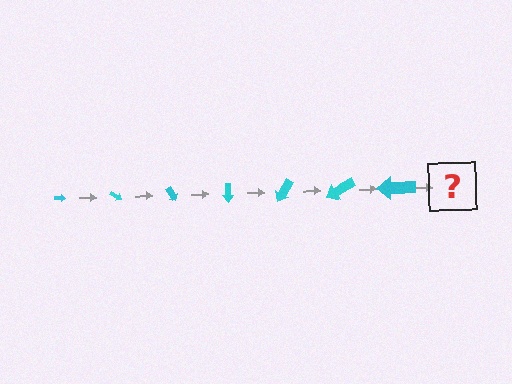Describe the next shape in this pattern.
It should be an arrow, larger than the previous one and rotated 210 degrees from the start.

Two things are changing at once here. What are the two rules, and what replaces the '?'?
The two rules are that the arrow grows larger each step and it rotates 30 degrees each step. The '?' should be an arrow, larger than the previous one and rotated 210 degrees from the start.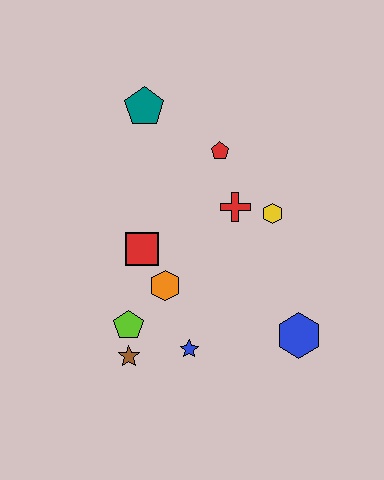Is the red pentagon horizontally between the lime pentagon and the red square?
No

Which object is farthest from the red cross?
The brown star is farthest from the red cross.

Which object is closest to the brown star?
The lime pentagon is closest to the brown star.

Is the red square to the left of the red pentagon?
Yes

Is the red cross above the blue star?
Yes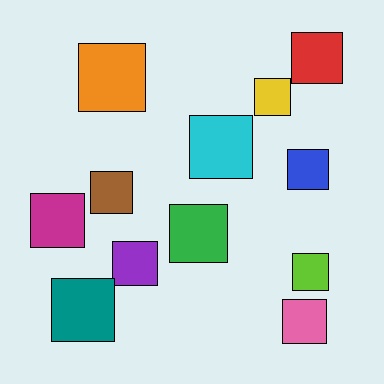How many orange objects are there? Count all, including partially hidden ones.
There is 1 orange object.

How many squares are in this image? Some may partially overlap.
There are 12 squares.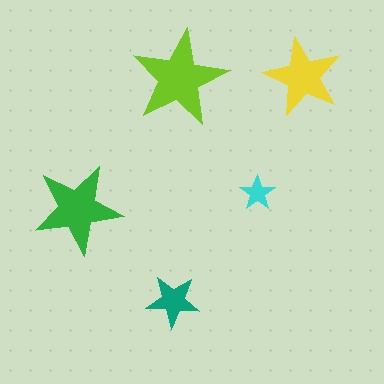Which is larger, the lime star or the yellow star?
The lime one.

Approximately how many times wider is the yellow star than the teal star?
About 1.5 times wider.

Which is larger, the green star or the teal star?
The green one.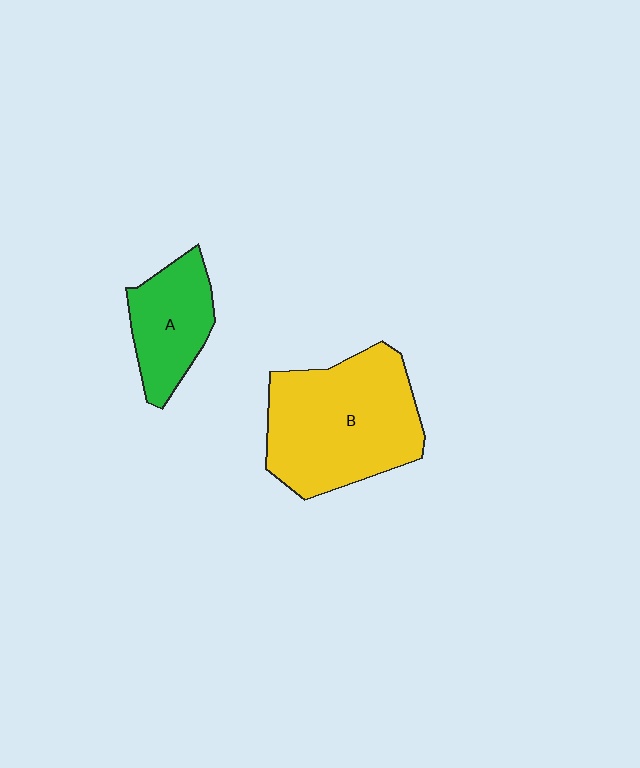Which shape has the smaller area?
Shape A (green).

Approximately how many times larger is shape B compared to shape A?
Approximately 2.0 times.